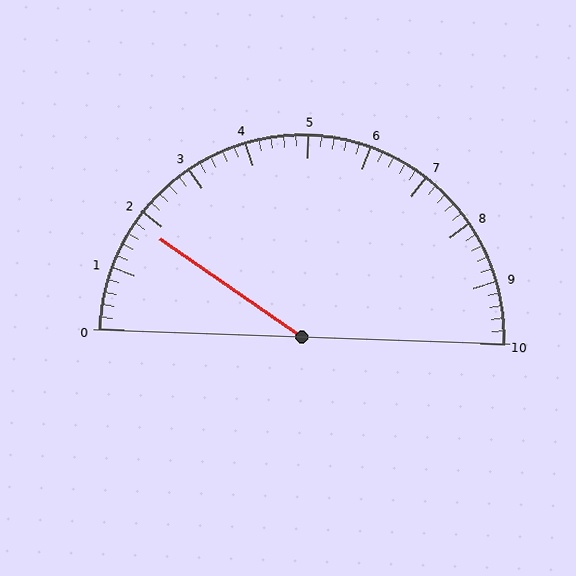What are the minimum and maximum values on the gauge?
The gauge ranges from 0 to 10.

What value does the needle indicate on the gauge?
The needle indicates approximately 1.8.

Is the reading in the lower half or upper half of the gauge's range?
The reading is in the lower half of the range (0 to 10).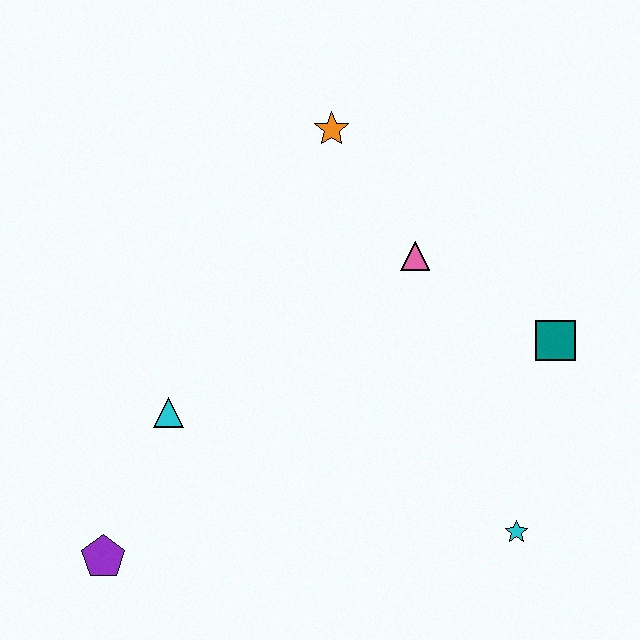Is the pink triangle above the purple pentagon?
Yes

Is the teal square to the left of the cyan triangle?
No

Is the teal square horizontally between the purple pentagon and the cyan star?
No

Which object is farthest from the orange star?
The purple pentagon is farthest from the orange star.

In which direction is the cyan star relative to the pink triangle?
The cyan star is below the pink triangle.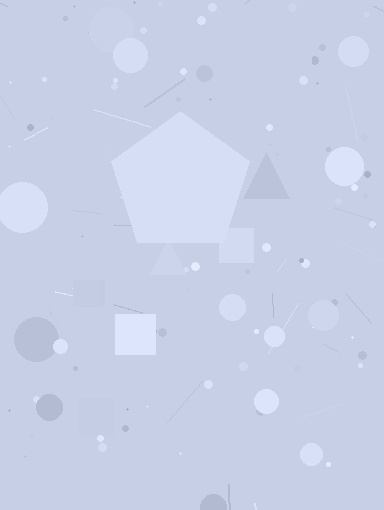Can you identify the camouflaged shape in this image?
The camouflaged shape is a pentagon.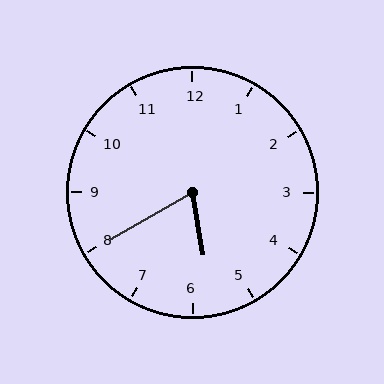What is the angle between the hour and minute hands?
Approximately 70 degrees.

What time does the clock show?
5:40.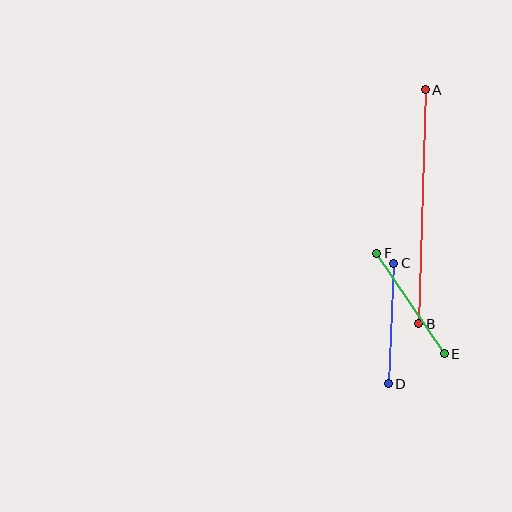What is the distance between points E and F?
The distance is approximately 121 pixels.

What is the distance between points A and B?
The distance is approximately 234 pixels.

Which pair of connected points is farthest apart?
Points A and B are farthest apart.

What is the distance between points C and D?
The distance is approximately 120 pixels.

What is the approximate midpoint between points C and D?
The midpoint is at approximately (391, 323) pixels.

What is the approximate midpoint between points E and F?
The midpoint is at approximately (410, 303) pixels.